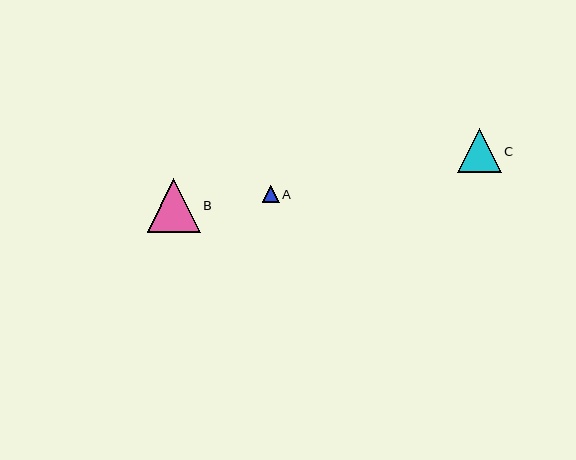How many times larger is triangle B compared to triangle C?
Triangle B is approximately 1.2 times the size of triangle C.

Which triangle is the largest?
Triangle B is the largest with a size of approximately 53 pixels.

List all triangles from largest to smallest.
From largest to smallest: B, C, A.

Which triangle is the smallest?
Triangle A is the smallest with a size of approximately 17 pixels.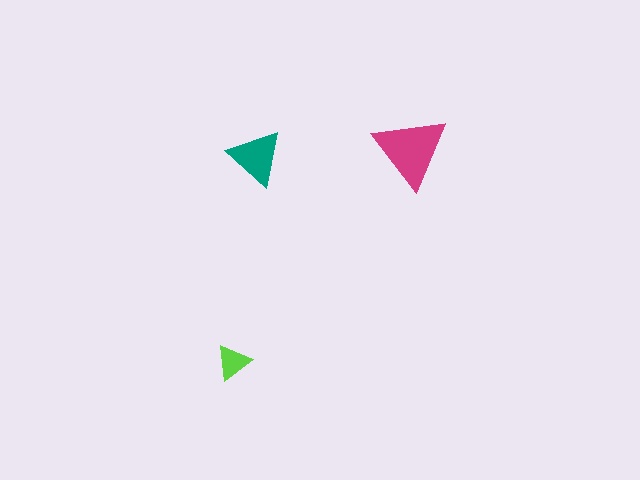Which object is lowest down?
The lime triangle is bottommost.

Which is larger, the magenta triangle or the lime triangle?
The magenta one.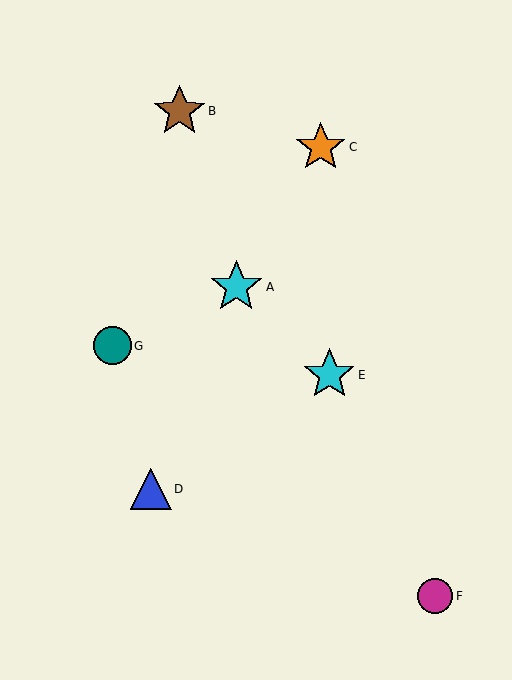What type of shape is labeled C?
Shape C is an orange star.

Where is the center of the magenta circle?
The center of the magenta circle is at (435, 596).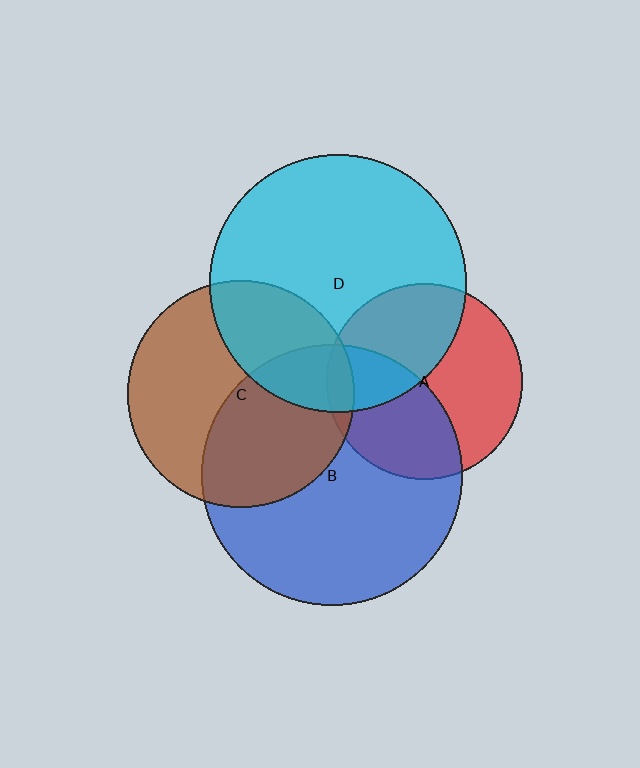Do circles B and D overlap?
Yes.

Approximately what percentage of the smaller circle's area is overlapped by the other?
Approximately 15%.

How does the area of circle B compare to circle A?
Approximately 1.8 times.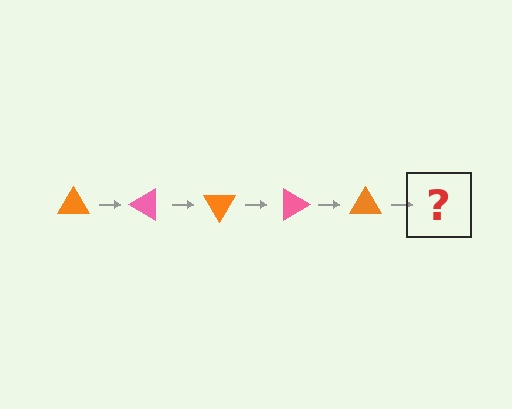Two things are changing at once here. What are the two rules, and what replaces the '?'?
The two rules are that it rotates 30 degrees each step and the color cycles through orange and pink. The '?' should be a pink triangle, rotated 150 degrees from the start.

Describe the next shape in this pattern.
It should be a pink triangle, rotated 150 degrees from the start.